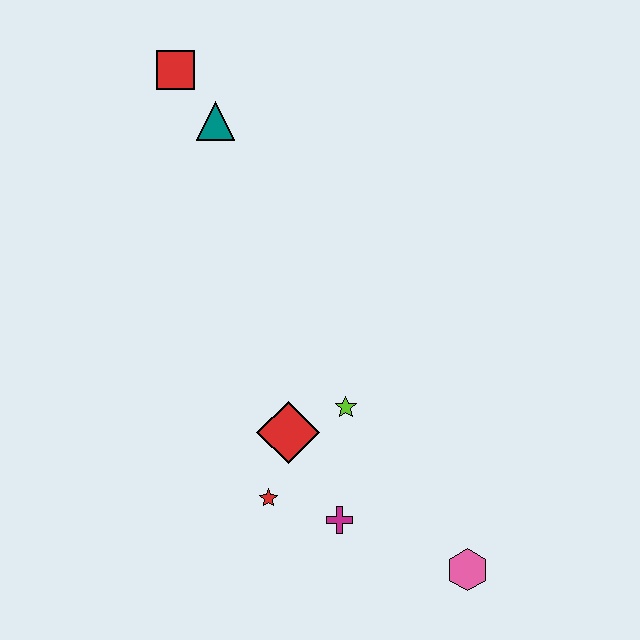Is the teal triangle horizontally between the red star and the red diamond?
No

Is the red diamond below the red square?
Yes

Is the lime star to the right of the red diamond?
Yes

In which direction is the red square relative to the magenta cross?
The red square is above the magenta cross.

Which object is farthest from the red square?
The pink hexagon is farthest from the red square.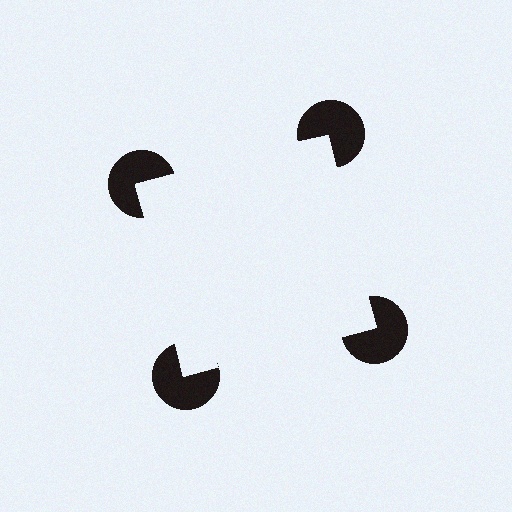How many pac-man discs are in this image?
There are 4 — one at each vertex of the illusory square.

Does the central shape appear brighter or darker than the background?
It typically appears slightly brighter than the background, even though no actual brightness change is drawn.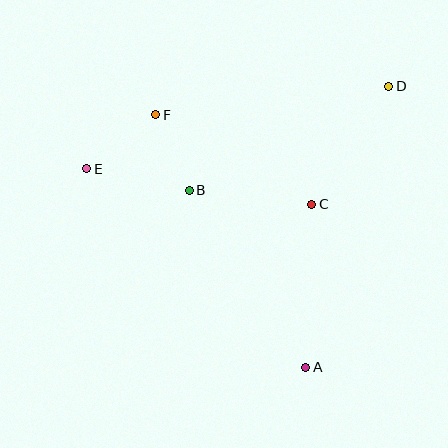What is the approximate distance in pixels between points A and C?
The distance between A and C is approximately 163 pixels.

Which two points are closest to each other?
Points B and F are closest to each other.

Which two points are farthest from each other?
Points D and E are farthest from each other.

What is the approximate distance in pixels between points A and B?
The distance between A and B is approximately 212 pixels.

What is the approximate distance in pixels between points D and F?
The distance between D and F is approximately 235 pixels.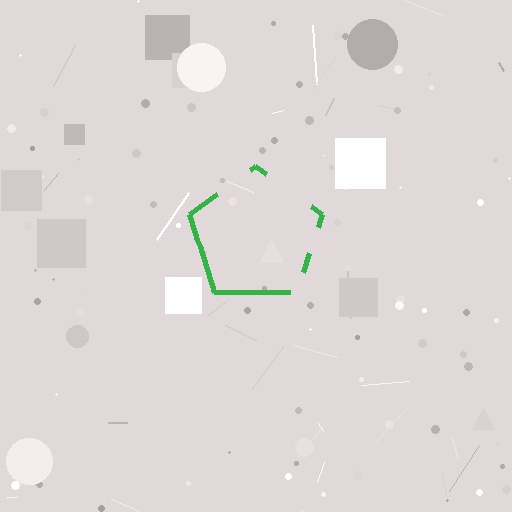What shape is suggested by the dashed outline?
The dashed outline suggests a pentagon.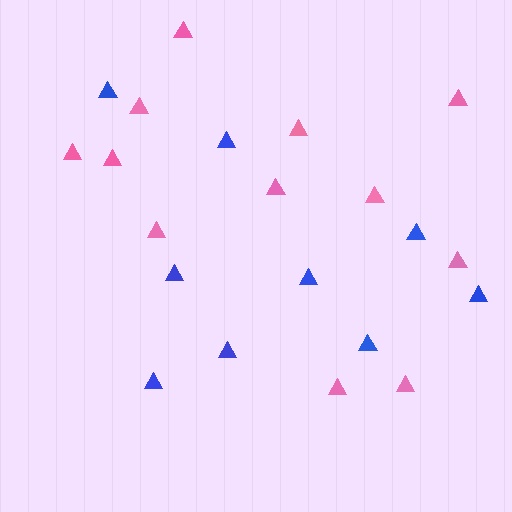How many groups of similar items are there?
There are 2 groups: one group of blue triangles (9) and one group of pink triangles (12).